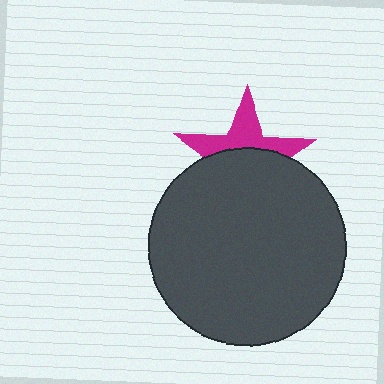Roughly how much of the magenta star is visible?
A small part of it is visible (roughly 43%).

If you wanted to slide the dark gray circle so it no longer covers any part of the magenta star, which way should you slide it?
Slide it down — that is the most direct way to separate the two shapes.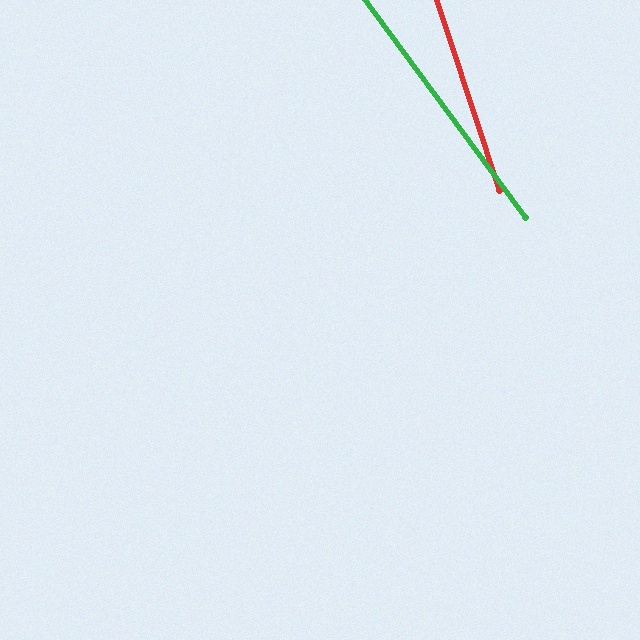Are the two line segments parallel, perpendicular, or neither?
Neither parallel nor perpendicular — they differ by about 18°.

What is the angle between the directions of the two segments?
Approximately 18 degrees.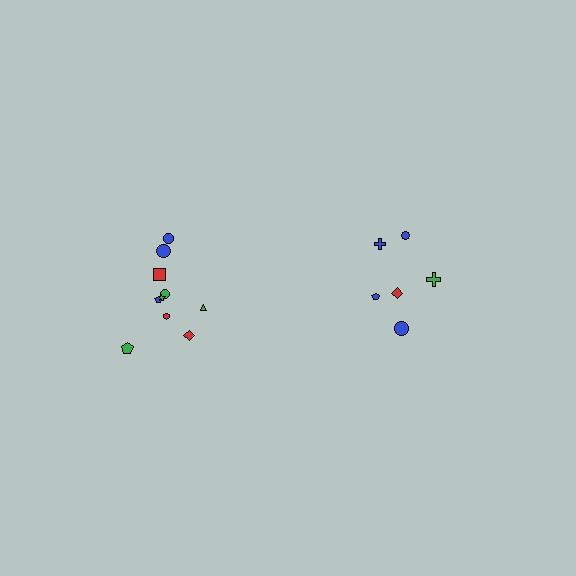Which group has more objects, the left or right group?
The left group.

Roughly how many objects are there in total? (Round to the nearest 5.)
Roughly 15 objects in total.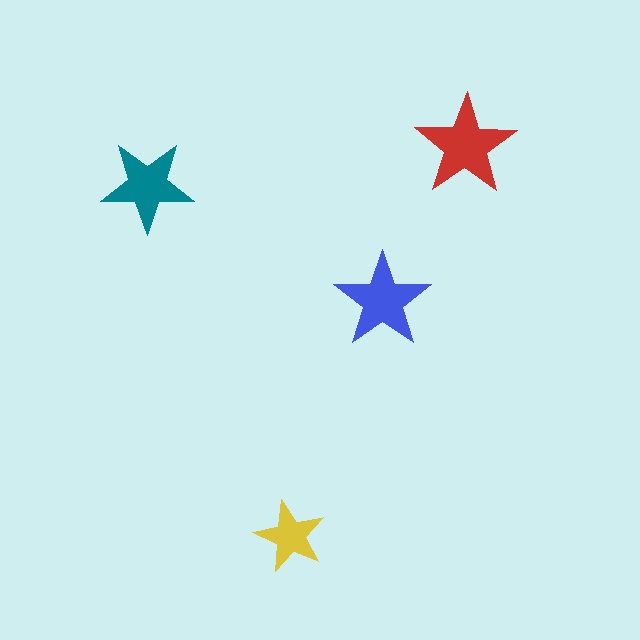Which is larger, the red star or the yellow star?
The red one.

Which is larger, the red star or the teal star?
The red one.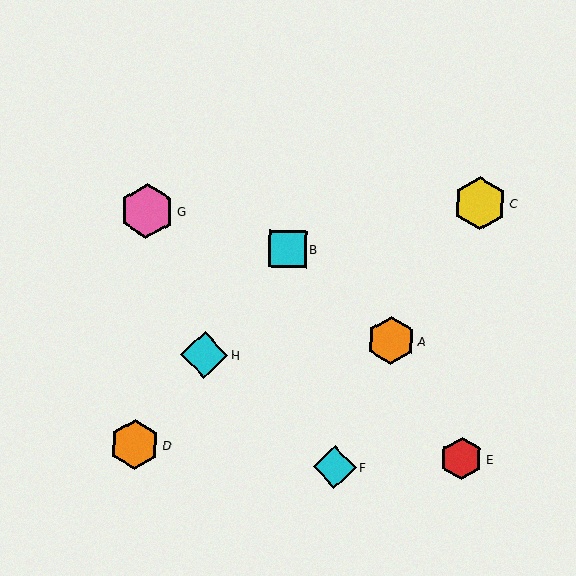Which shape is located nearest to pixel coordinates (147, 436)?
The orange hexagon (labeled D) at (135, 444) is nearest to that location.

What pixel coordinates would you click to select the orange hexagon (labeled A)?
Click at (391, 341) to select the orange hexagon A.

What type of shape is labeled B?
Shape B is a cyan square.